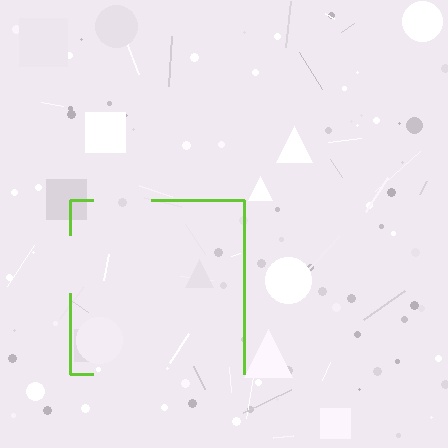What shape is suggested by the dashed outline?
The dashed outline suggests a square.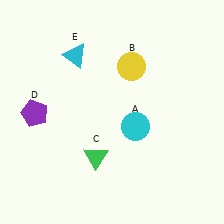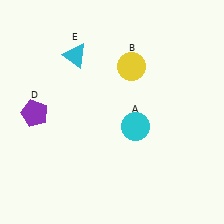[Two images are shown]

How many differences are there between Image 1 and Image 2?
There is 1 difference between the two images.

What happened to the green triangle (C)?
The green triangle (C) was removed in Image 2. It was in the bottom-left area of Image 1.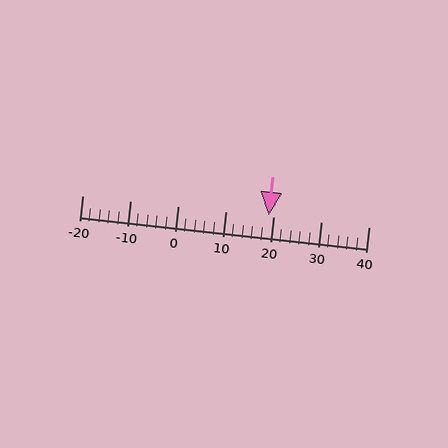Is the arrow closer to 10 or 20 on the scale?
The arrow is closer to 20.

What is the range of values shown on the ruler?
The ruler shows values from -20 to 40.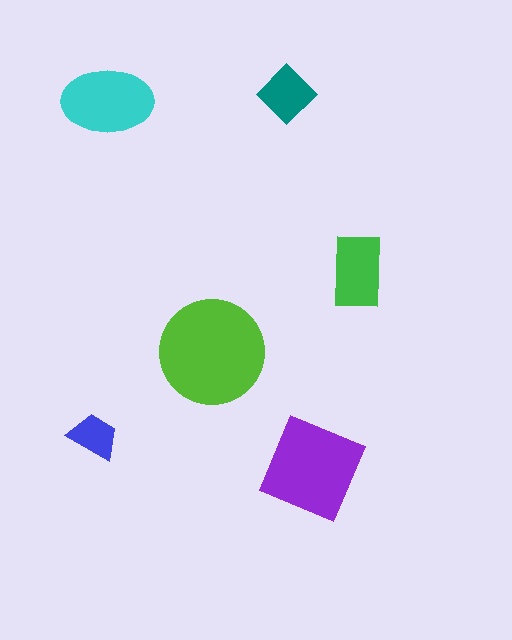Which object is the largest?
The lime circle.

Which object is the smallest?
The blue trapezoid.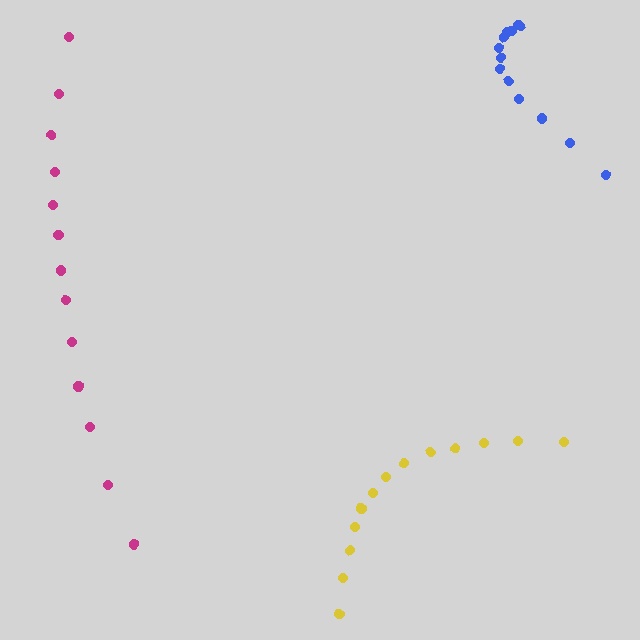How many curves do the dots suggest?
There are 3 distinct paths.